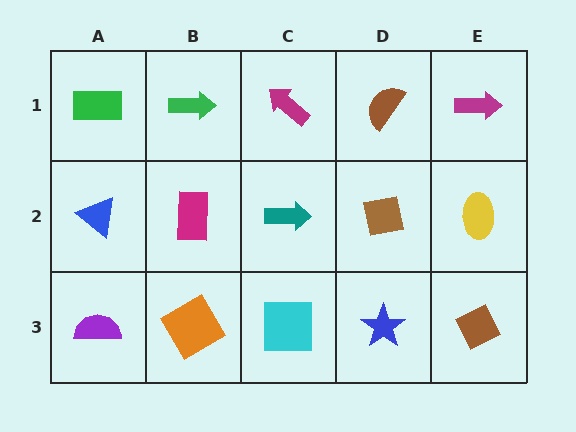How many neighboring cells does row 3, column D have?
3.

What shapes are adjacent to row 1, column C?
A teal arrow (row 2, column C), a green arrow (row 1, column B), a brown semicircle (row 1, column D).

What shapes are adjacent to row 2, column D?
A brown semicircle (row 1, column D), a blue star (row 3, column D), a teal arrow (row 2, column C), a yellow ellipse (row 2, column E).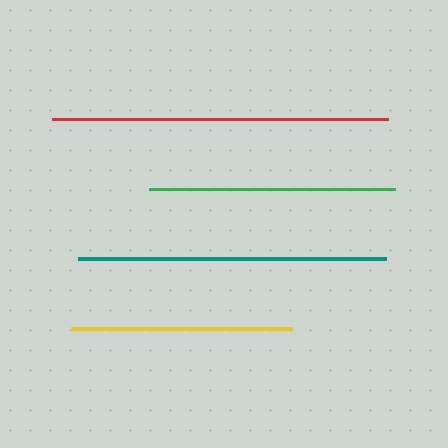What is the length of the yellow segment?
The yellow segment is approximately 221 pixels long.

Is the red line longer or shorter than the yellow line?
The red line is longer than the yellow line.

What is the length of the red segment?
The red segment is approximately 336 pixels long.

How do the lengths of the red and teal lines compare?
The red and teal lines are approximately the same length.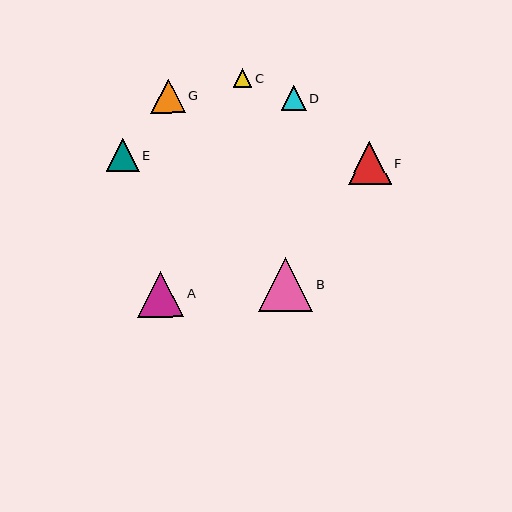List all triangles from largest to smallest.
From largest to smallest: B, A, F, G, E, D, C.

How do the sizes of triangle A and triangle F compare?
Triangle A and triangle F are approximately the same size.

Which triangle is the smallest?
Triangle C is the smallest with a size of approximately 18 pixels.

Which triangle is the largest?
Triangle B is the largest with a size of approximately 54 pixels.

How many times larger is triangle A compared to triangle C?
Triangle A is approximately 2.5 times the size of triangle C.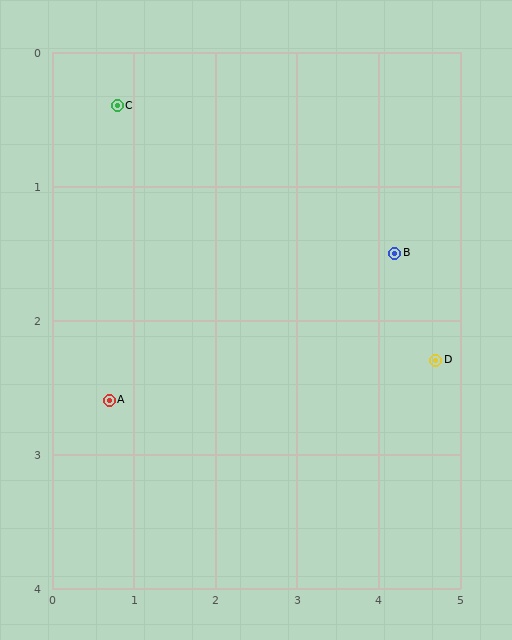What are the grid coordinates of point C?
Point C is at approximately (0.8, 0.4).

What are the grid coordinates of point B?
Point B is at approximately (4.2, 1.5).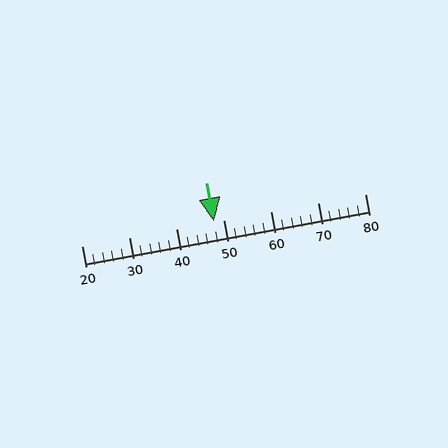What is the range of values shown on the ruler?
The ruler shows values from 20 to 80.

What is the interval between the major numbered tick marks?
The major tick marks are spaced 10 units apart.